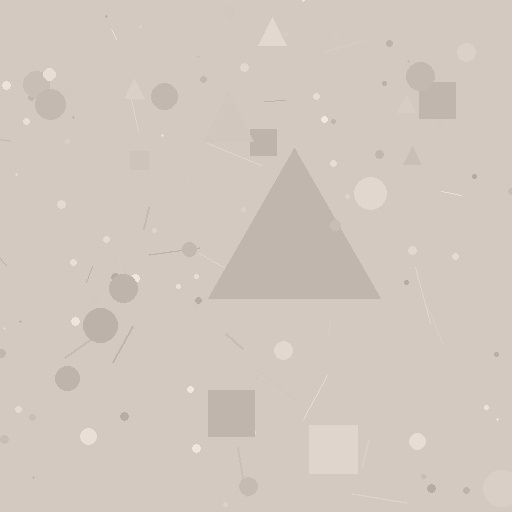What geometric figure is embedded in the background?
A triangle is embedded in the background.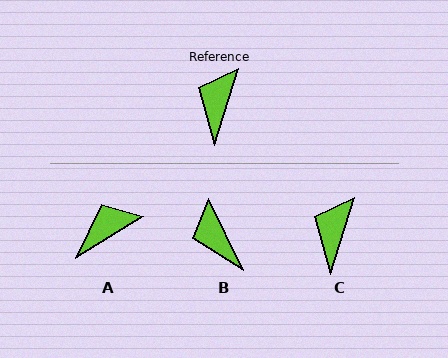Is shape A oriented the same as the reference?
No, it is off by about 41 degrees.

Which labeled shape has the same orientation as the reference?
C.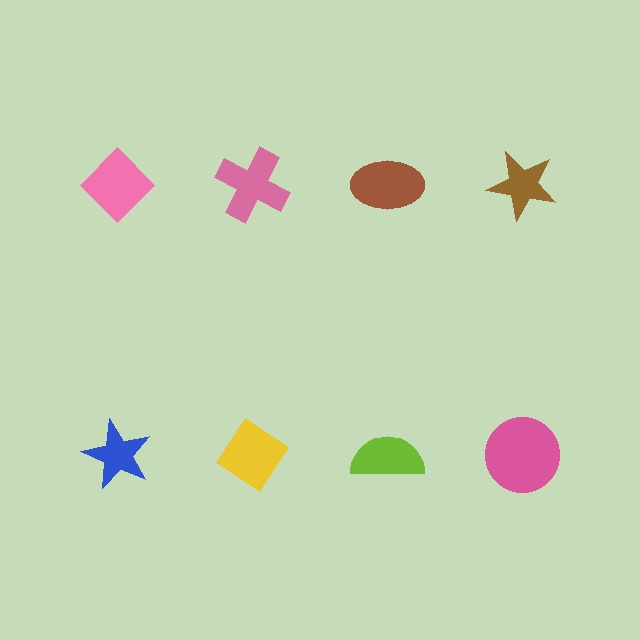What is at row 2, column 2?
A yellow diamond.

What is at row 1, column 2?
A pink cross.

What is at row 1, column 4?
A brown star.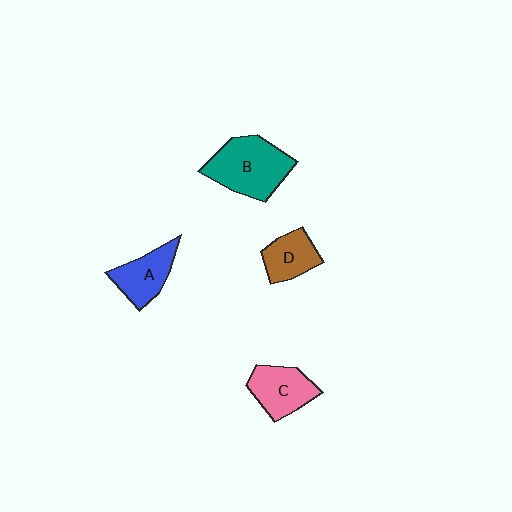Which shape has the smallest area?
Shape D (brown).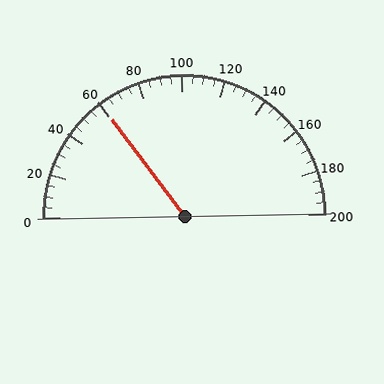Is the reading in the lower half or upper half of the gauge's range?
The reading is in the lower half of the range (0 to 200).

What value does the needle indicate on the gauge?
The needle indicates approximately 60.